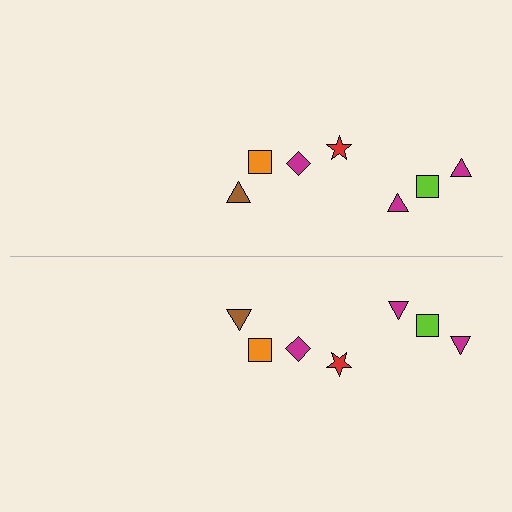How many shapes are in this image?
There are 14 shapes in this image.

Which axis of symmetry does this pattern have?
The pattern has a horizontal axis of symmetry running through the center of the image.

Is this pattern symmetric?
Yes, this pattern has bilateral (reflection) symmetry.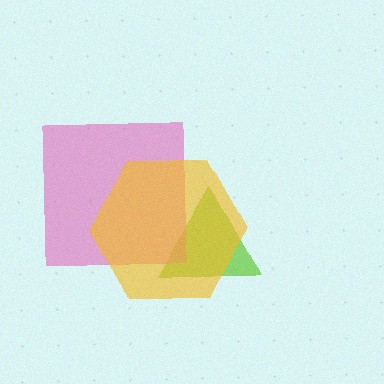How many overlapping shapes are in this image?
There are 3 overlapping shapes in the image.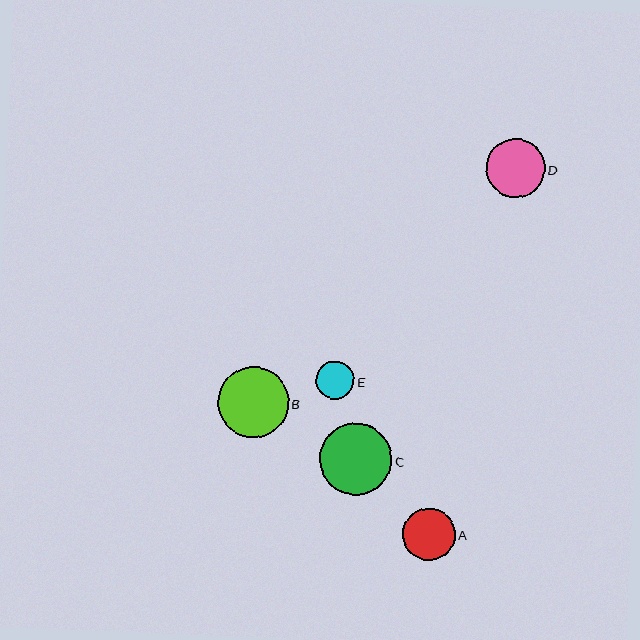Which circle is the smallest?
Circle E is the smallest with a size of approximately 38 pixels.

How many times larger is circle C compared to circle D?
Circle C is approximately 1.2 times the size of circle D.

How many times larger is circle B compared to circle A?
Circle B is approximately 1.4 times the size of circle A.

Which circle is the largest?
Circle C is the largest with a size of approximately 72 pixels.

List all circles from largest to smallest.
From largest to smallest: C, B, D, A, E.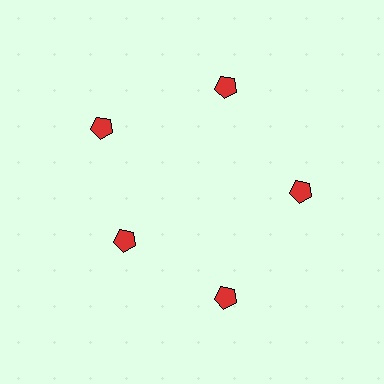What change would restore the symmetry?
The symmetry would be restored by moving it outward, back onto the ring so that all 5 pentagons sit at equal angles and equal distance from the center.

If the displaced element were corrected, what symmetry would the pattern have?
It would have 5-fold rotational symmetry — the pattern would map onto itself every 72 degrees.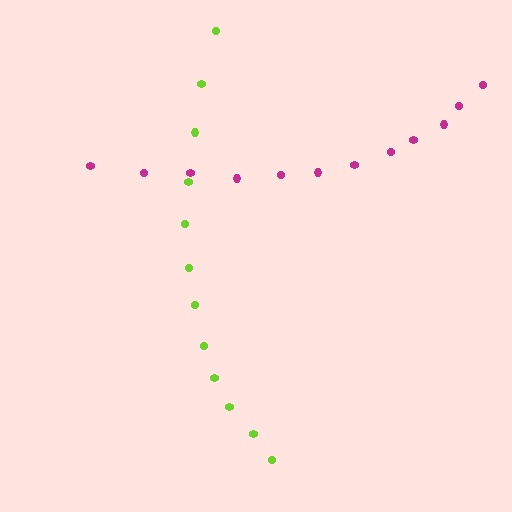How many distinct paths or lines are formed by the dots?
There are 2 distinct paths.